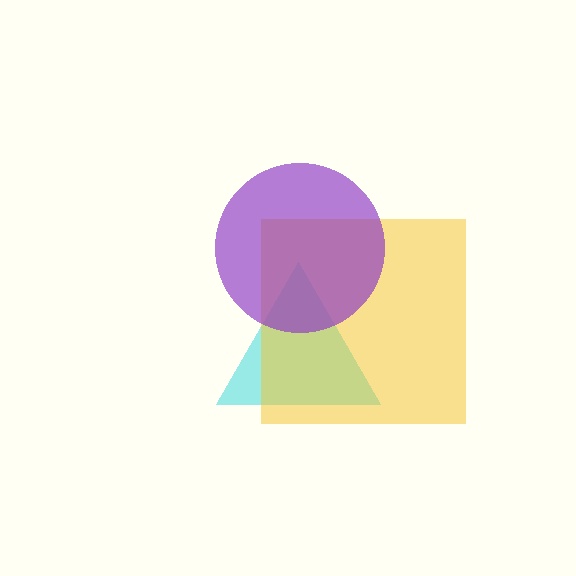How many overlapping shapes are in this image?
There are 3 overlapping shapes in the image.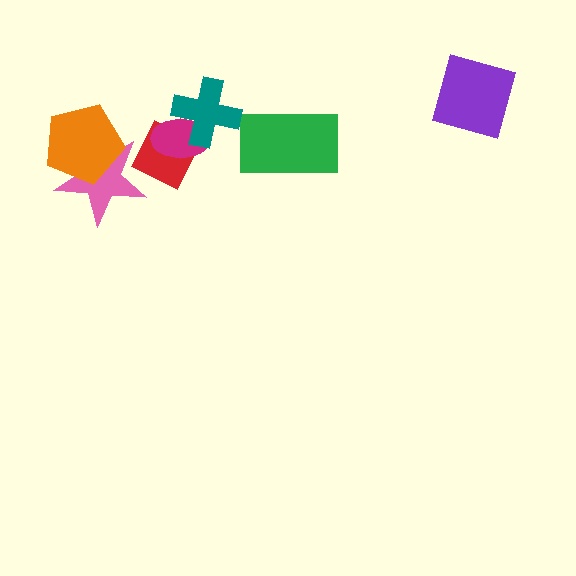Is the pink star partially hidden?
Yes, it is partially covered by another shape.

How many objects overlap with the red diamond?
3 objects overlap with the red diamond.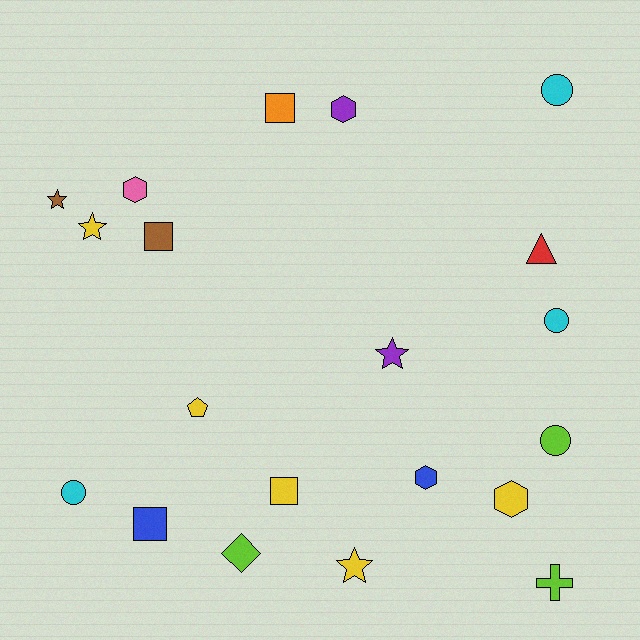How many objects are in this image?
There are 20 objects.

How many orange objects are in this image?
There is 1 orange object.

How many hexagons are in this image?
There are 4 hexagons.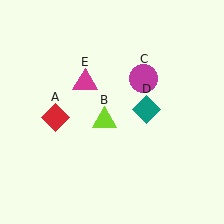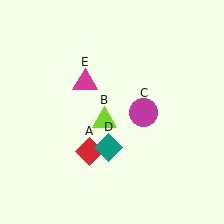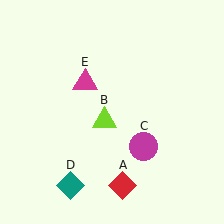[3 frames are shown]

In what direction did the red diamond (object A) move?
The red diamond (object A) moved down and to the right.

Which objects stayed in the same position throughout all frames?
Lime triangle (object B) and magenta triangle (object E) remained stationary.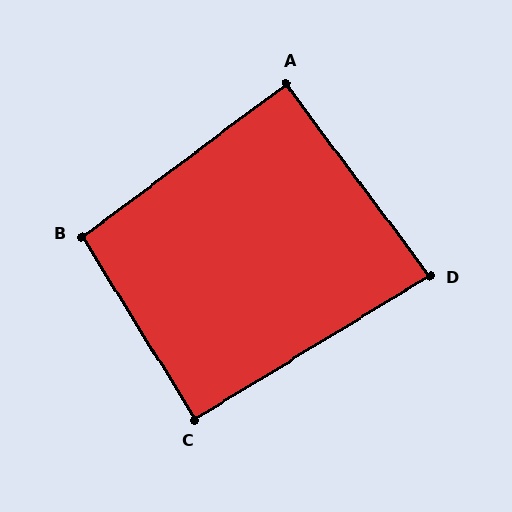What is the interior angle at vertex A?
Approximately 90 degrees (approximately right).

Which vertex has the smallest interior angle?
D, at approximately 85 degrees.